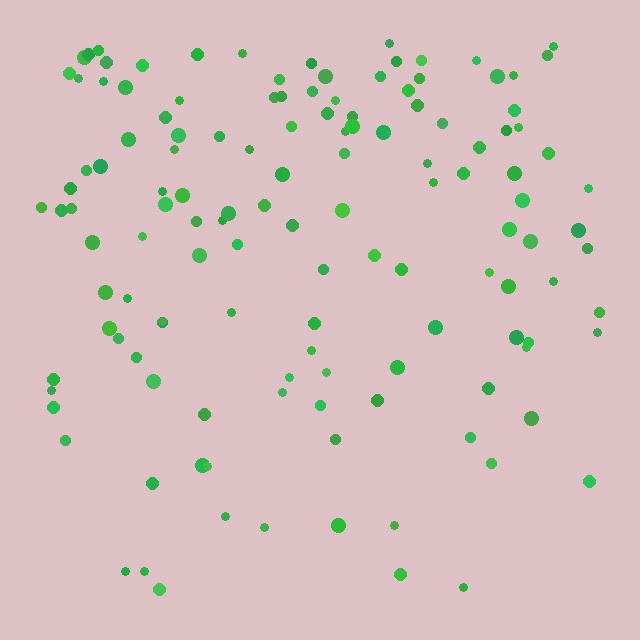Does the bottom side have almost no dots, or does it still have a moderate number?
Still a moderate number, just noticeably fewer than the top.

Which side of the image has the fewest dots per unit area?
The bottom.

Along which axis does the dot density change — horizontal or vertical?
Vertical.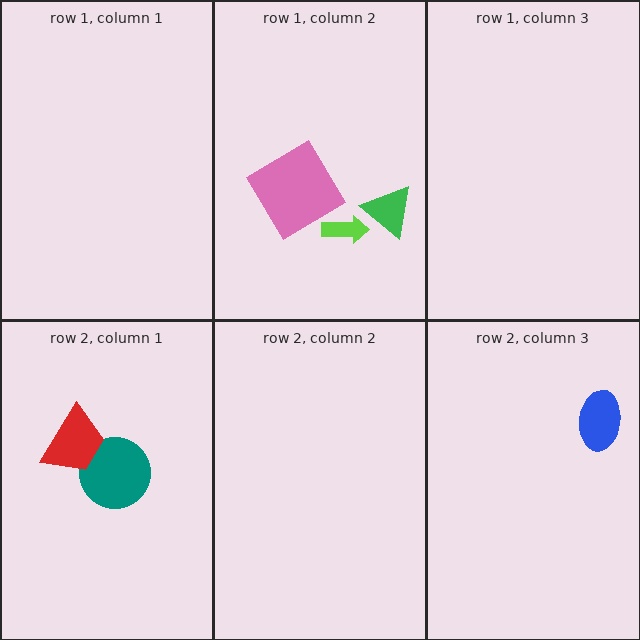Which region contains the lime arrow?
The row 1, column 2 region.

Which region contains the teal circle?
The row 2, column 1 region.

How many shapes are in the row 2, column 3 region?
1.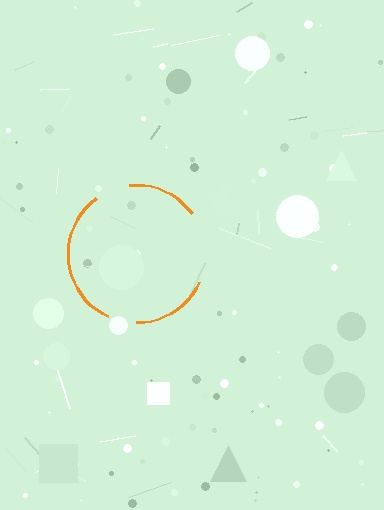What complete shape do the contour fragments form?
The contour fragments form a circle.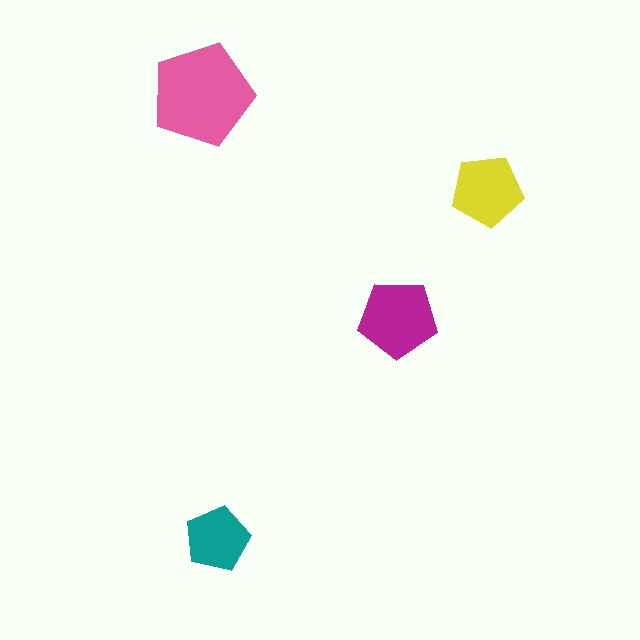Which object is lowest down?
The teal pentagon is bottommost.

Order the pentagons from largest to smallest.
the pink one, the magenta one, the yellow one, the teal one.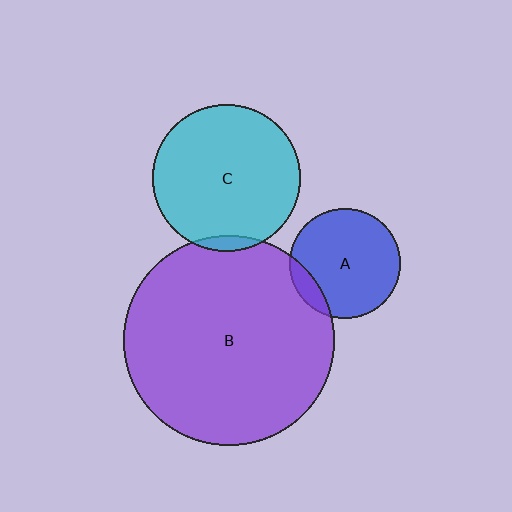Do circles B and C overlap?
Yes.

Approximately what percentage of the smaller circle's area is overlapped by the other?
Approximately 5%.